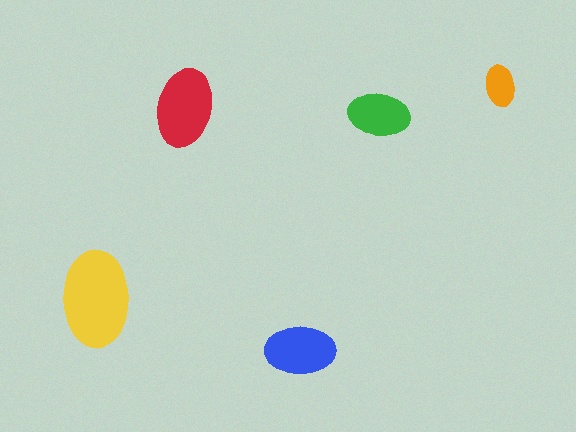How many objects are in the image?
There are 5 objects in the image.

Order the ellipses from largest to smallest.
the yellow one, the red one, the blue one, the green one, the orange one.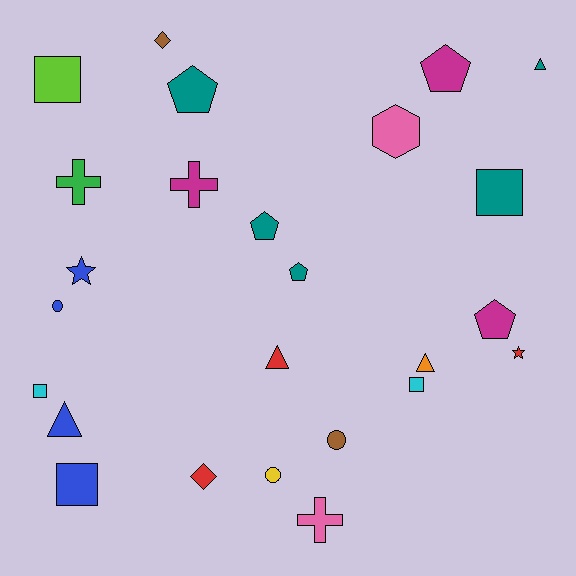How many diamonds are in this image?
There are 2 diamonds.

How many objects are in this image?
There are 25 objects.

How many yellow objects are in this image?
There is 1 yellow object.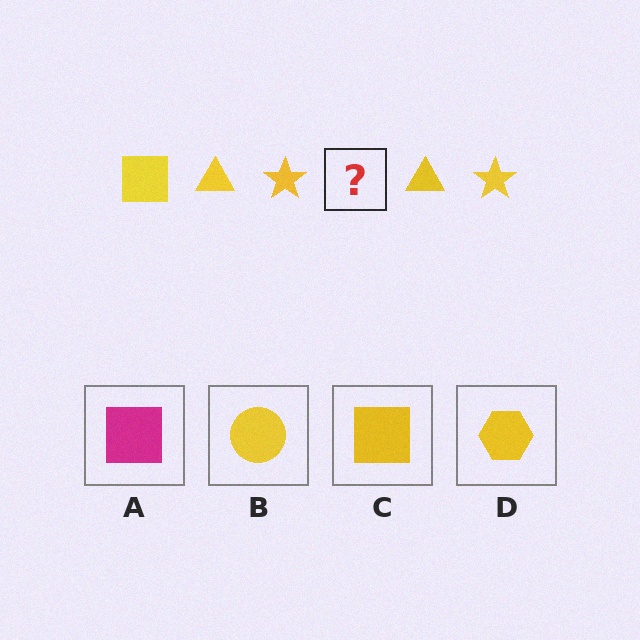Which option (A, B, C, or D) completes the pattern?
C.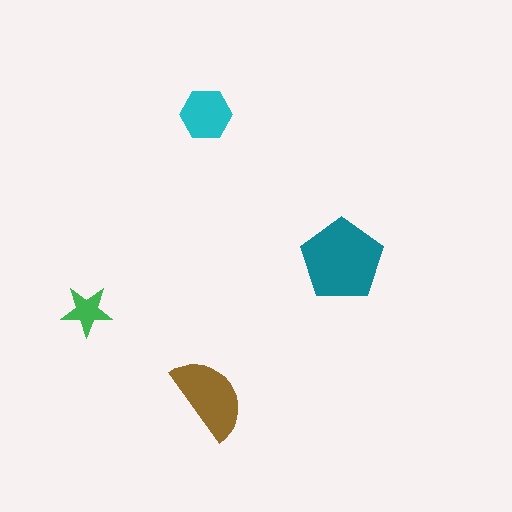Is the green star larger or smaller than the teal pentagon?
Smaller.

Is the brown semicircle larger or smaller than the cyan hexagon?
Larger.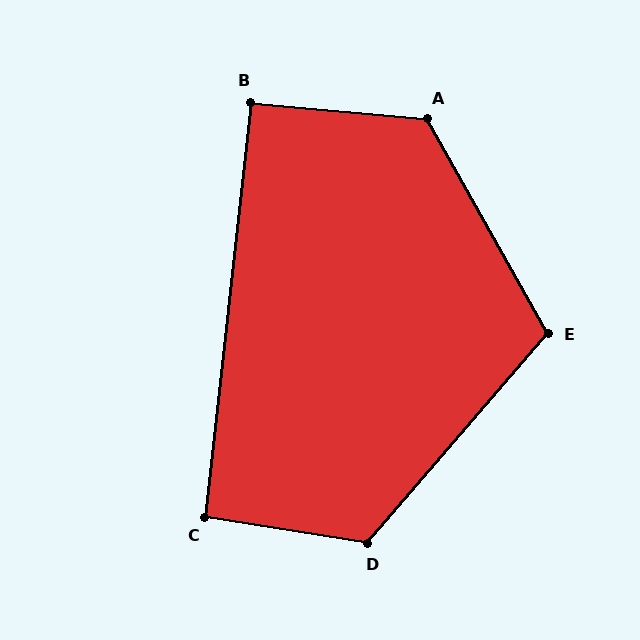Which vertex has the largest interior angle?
A, at approximately 124 degrees.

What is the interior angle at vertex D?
Approximately 122 degrees (obtuse).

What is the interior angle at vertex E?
Approximately 110 degrees (obtuse).